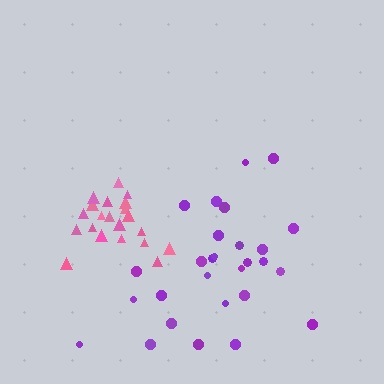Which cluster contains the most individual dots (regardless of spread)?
Purple (28).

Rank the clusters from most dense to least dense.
pink, purple.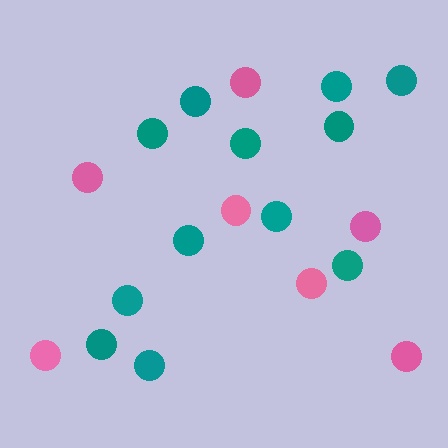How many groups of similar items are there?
There are 2 groups: one group of teal circles (12) and one group of pink circles (7).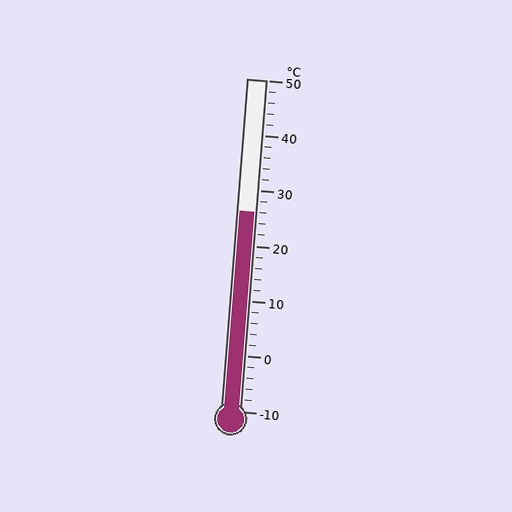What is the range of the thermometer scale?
The thermometer scale ranges from -10°C to 50°C.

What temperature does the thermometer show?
The thermometer shows approximately 26°C.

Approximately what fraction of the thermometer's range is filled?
The thermometer is filled to approximately 60% of its range.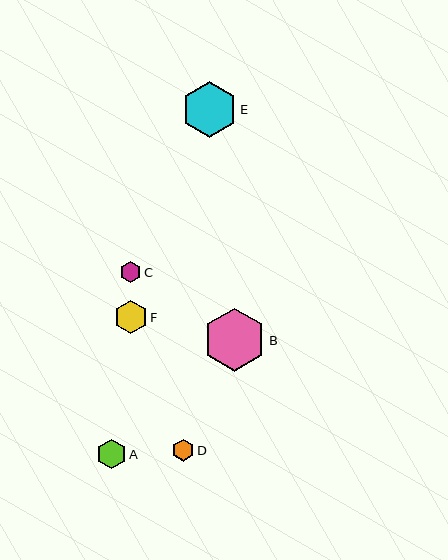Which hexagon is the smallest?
Hexagon C is the smallest with a size of approximately 21 pixels.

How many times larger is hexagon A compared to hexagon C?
Hexagon A is approximately 1.4 times the size of hexagon C.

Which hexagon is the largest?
Hexagon B is the largest with a size of approximately 63 pixels.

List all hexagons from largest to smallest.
From largest to smallest: B, E, F, A, D, C.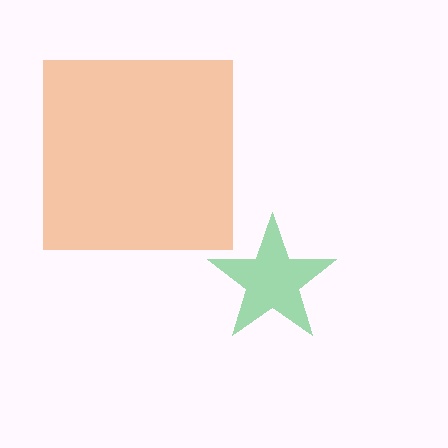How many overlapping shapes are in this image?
There are 2 overlapping shapes in the image.